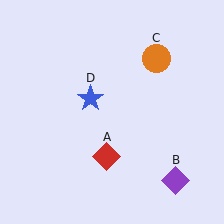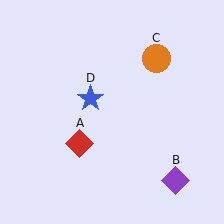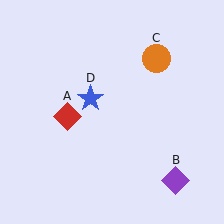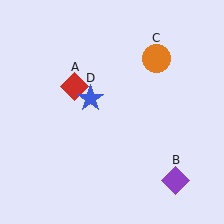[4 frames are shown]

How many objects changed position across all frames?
1 object changed position: red diamond (object A).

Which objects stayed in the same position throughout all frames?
Purple diamond (object B) and orange circle (object C) and blue star (object D) remained stationary.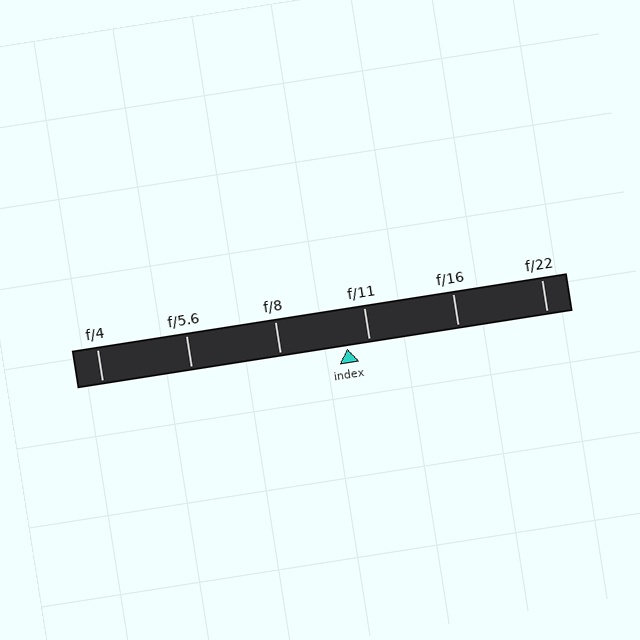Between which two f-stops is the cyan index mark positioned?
The index mark is between f/8 and f/11.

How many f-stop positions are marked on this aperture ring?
There are 6 f-stop positions marked.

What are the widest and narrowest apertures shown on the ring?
The widest aperture shown is f/4 and the narrowest is f/22.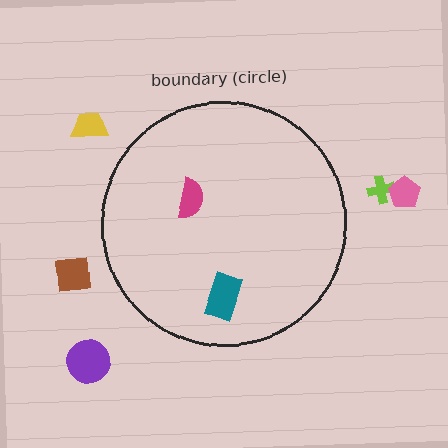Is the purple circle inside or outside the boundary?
Outside.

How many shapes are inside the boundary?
2 inside, 5 outside.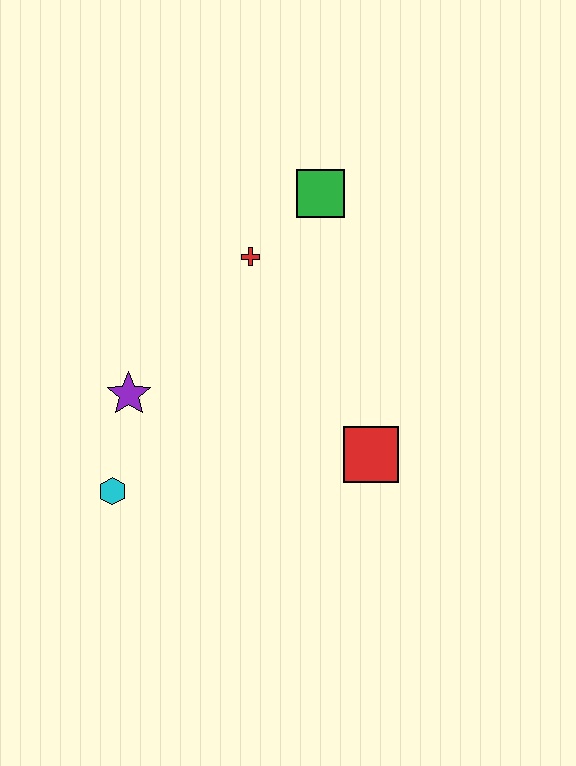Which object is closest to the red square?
The red cross is closest to the red square.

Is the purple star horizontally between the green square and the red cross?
No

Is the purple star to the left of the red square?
Yes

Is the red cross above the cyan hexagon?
Yes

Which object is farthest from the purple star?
The green square is farthest from the purple star.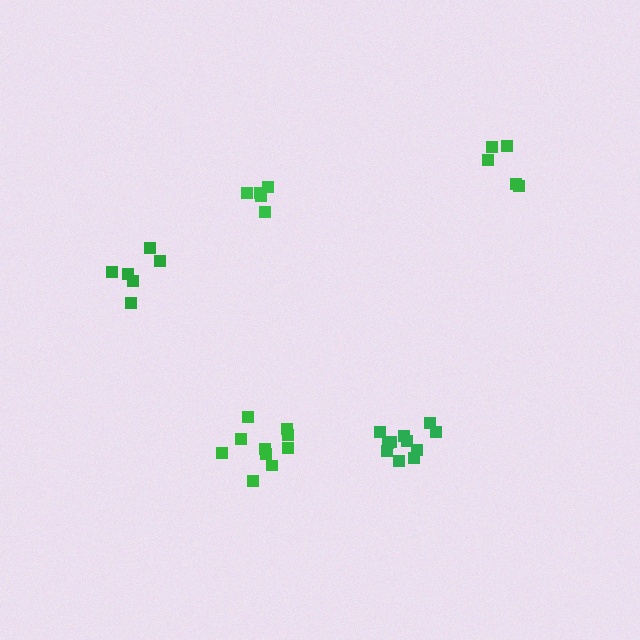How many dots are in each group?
Group 1: 6 dots, Group 2: 10 dots, Group 3: 11 dots, Group 4: 5 dots, Group 5: 5 dots (37 total).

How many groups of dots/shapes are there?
There are 5 groups.